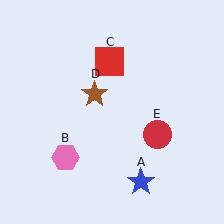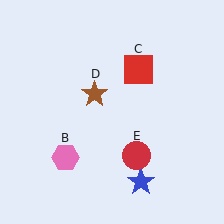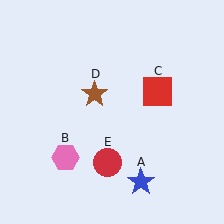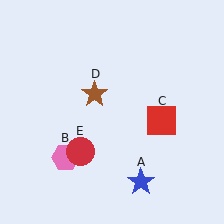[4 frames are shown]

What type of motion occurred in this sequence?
The red square (object C), red circle (object E) rotated clockwise around the center of the scene.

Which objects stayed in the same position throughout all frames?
Blue star (object A) and pink hexagon (object B) and brown star (object D) remained stationary.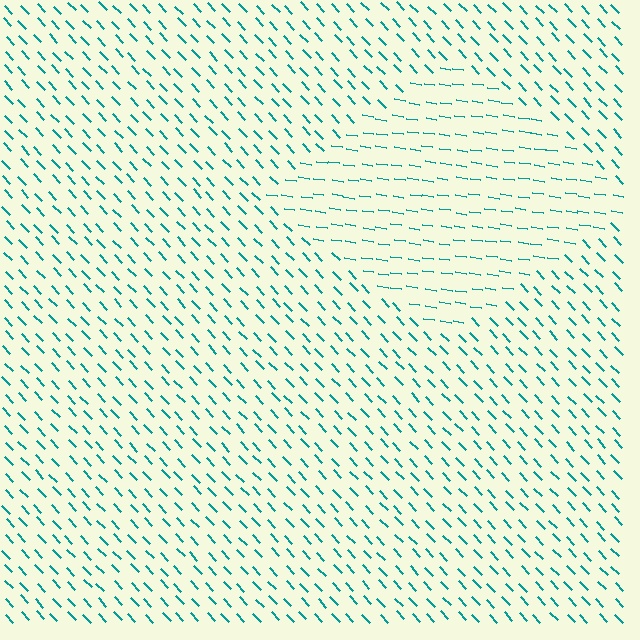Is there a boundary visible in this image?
Yes, there is a texture boundary formed by a change in line orientation.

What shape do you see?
I see a diamond.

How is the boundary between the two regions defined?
The boundary is defined purely by a change in line orientation (approximately 38 degrees difference). All lines are the same color and thickness.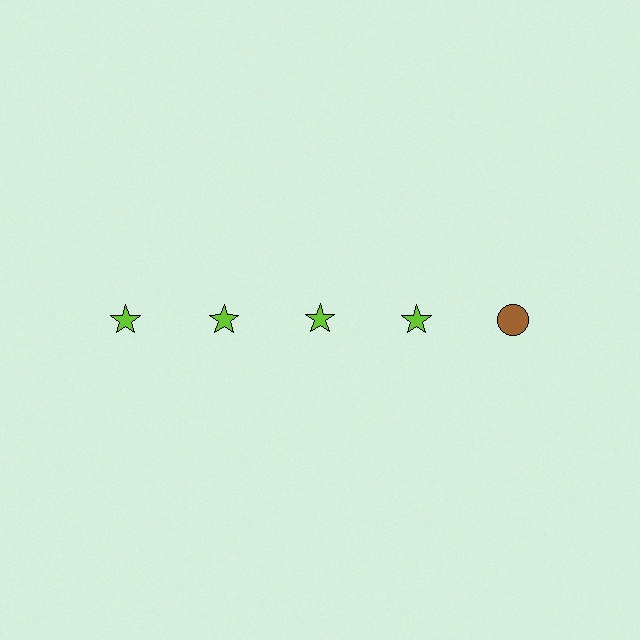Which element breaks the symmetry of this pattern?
The brown circle in the top row, rightmost column breaks the symmetry. All other shapes are lime stars.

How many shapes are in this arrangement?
There are 5 shapes arranged in a grid pattern.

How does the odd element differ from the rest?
It differs in both color (brown instead of lime) and shape (circle instead of star).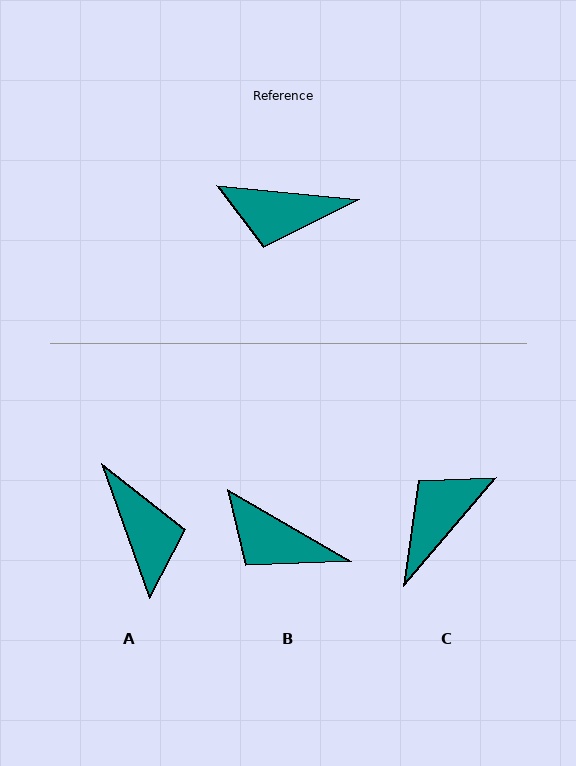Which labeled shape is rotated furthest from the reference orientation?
C, about 125 degrees away.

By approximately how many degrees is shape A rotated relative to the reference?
Approximately 115 degrees counter-clockwise.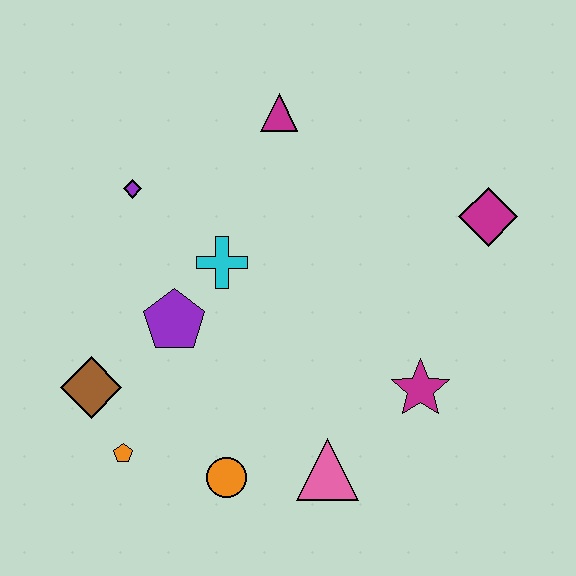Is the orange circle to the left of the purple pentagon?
No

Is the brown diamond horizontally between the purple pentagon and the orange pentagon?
No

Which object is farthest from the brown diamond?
The magenta diamond is farthest from the brown diamond.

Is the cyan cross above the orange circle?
Yes